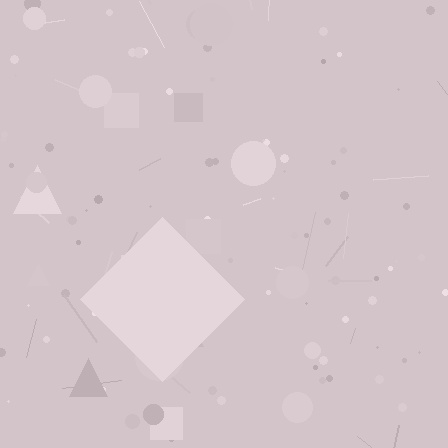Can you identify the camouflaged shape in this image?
The camouflaged shape is a diamond.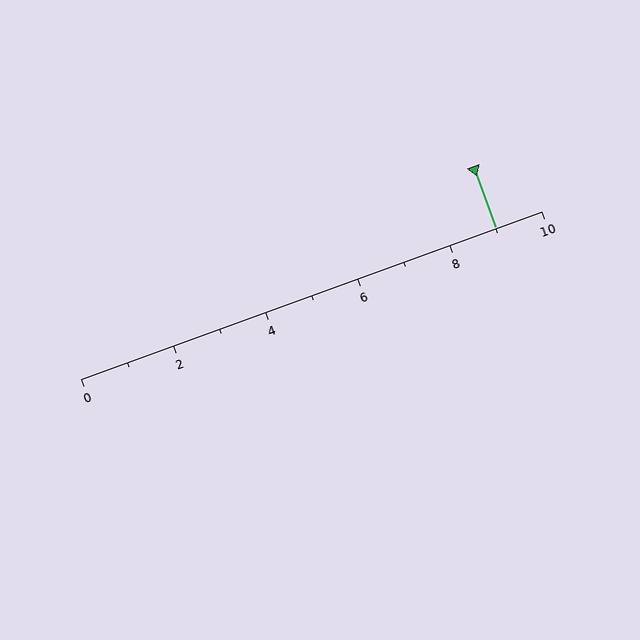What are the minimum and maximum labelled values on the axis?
The axis runs from 0 to 10.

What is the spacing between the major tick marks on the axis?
The major ticks are spaced 2 apart.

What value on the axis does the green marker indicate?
The marker indicates approximately 9.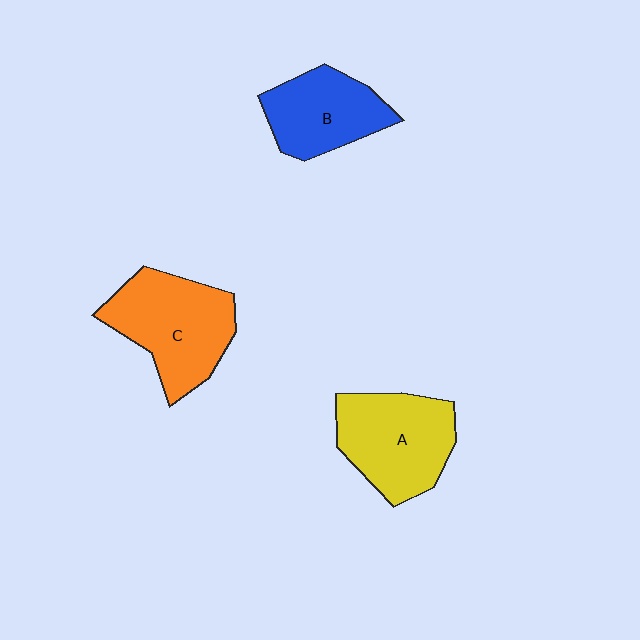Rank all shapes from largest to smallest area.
From largest to smallest: C (orange), A (yellow), B (blue).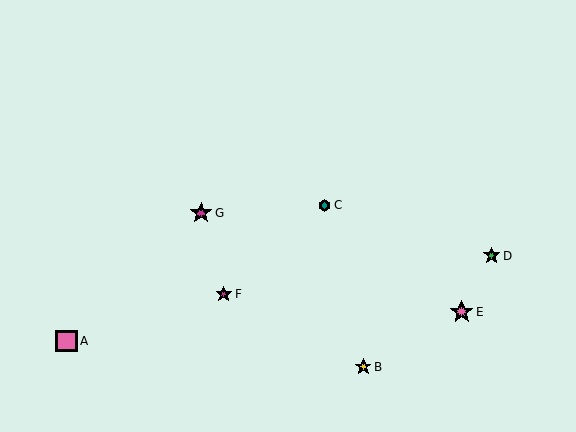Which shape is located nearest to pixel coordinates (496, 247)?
The green star (labeled D) at (492, 256) is nearest to that location.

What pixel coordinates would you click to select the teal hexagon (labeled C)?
Click at (324, 205) to select the teal hexagon C.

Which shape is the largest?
The pink star (labeled E) is the largest.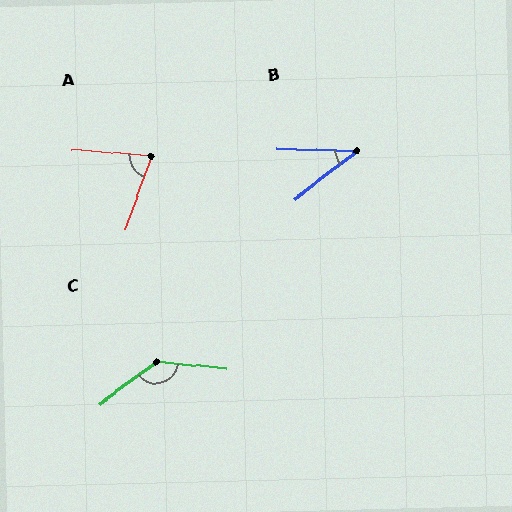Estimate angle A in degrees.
Approximately 75 degrees.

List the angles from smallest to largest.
B (40°), A (75°), C (138°).